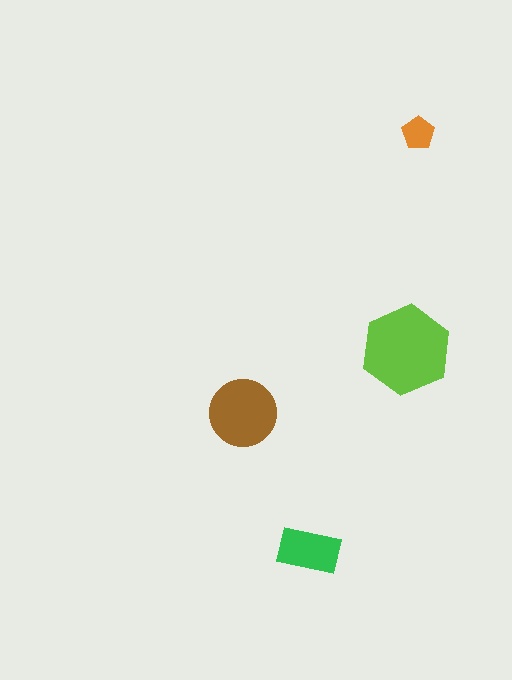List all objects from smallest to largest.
The orange pentagon, the green rectangle, the brown circle, the lime hexagon.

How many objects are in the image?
There are 4 objects in the image.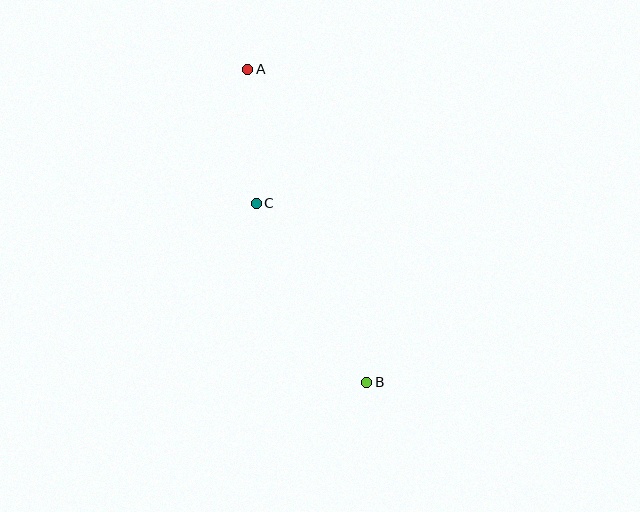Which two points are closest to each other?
Points A and C are closest to each other.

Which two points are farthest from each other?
Points A and B are farthest from each other.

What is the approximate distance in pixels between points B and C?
The distance between B and C is approximately 211 pixels.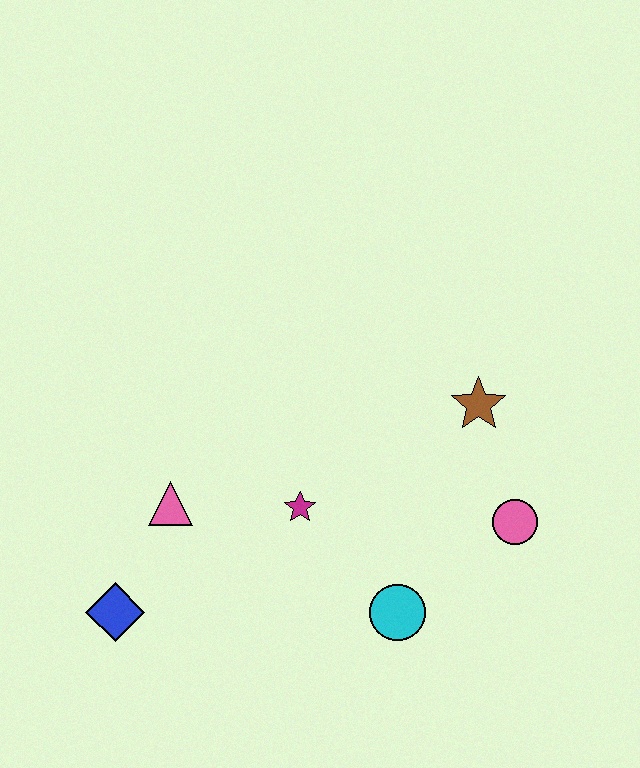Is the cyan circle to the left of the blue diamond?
No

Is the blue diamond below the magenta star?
Yes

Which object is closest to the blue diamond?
The pink triangle is closest to the blue diamond.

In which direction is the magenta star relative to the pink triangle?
The magenta star is to the right of the pink triangle.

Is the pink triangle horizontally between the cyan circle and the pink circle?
No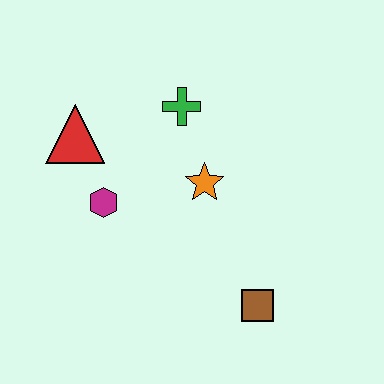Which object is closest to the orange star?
The green cross is closest to the orange star.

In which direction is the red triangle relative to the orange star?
The red triangle is to the left of the orange star.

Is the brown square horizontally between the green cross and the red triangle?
No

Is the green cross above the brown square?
Yes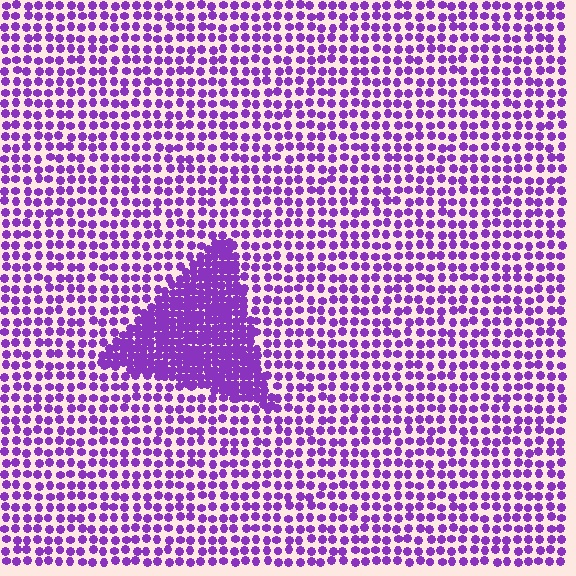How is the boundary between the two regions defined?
The boundary is defined by a change in element density (approximately 2.4x ratio). All elements are the same color, size, and shape.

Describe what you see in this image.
The image contains small purple elements arranged at two different densities. A triangle-shaped region is visible where the elements are more densely packed than the surrounding area.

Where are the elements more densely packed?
The elements are more densely packed inside the triangle boundary.